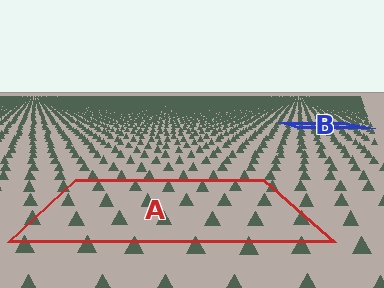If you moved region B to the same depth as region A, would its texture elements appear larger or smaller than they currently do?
They would appear larger. At a closer depth, the same texture elements are projected at a bigger on-screen size.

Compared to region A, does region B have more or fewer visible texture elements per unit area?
Region B has more texture elements per unit area — they are packed more densely because it is farther away.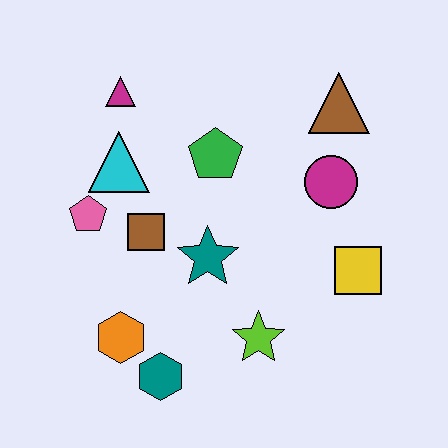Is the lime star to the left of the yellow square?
Yes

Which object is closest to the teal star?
The brown square is closest to the teal star.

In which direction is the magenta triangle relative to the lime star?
The magenta triangle is above the lime star.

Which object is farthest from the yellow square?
The magenta triangle is farthest from the yellow square.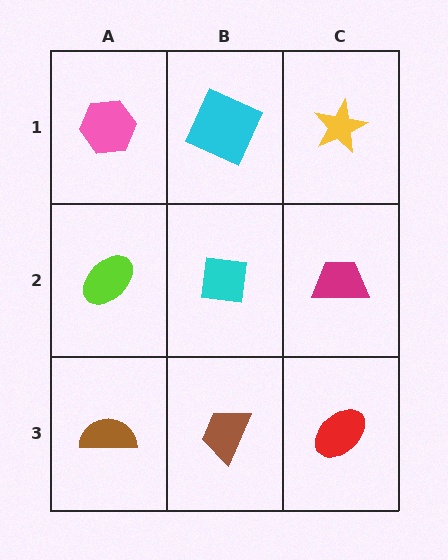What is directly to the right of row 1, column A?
A cyan square.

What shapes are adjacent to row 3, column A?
A lime ellipse (row 2, column A), a brown trapezoid (row 3, column B).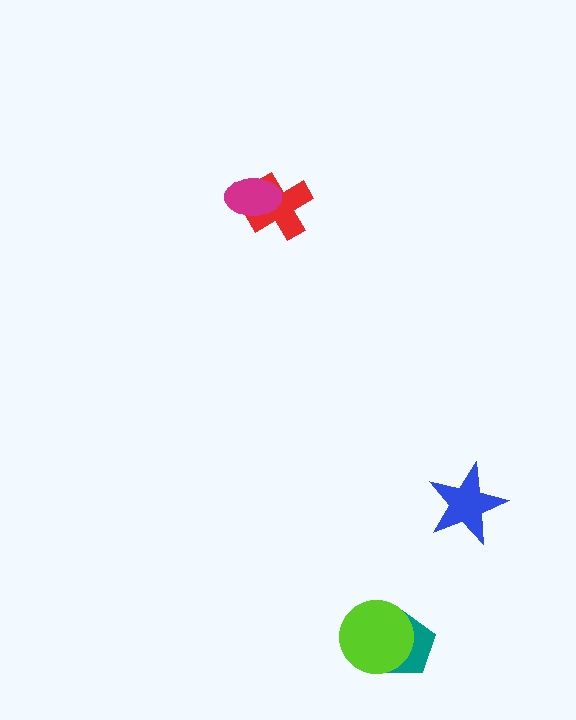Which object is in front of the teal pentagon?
The lime circle is in front of the teal pentagon.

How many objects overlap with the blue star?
0 objects overlap with the blue star.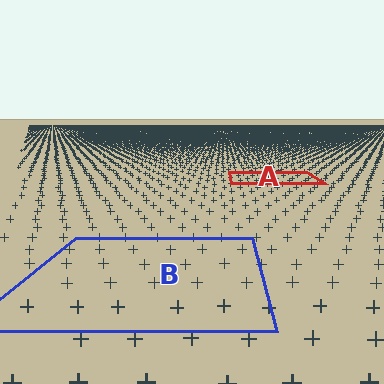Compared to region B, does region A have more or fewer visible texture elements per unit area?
Region A has more texture elements per unit area — they are packed more densely because it is farther away.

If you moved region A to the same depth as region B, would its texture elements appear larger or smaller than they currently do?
They would appear larger. At a closer depth, the same texture elements are projected at a bigger on-screen size.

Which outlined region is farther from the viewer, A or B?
Region A is farther from the viewer — the texture elements inside it appear smaller and more densely packed.